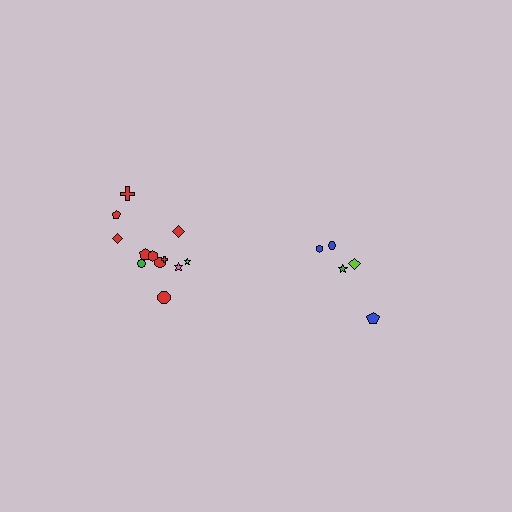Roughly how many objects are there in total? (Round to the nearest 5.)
Roughly 15 objects in total.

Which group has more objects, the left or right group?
The left group.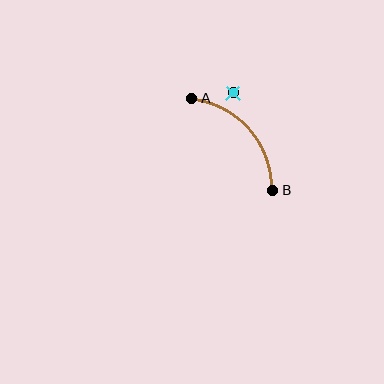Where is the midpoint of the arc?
The arc midpoint is the point on the curve farthest from the straight line joining A and B. It sits above and to the right of that line.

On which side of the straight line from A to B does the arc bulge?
The arc bulges above and to the right of the straight line connecting A and B.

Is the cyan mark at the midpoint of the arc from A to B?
No — the cyan mark does not lie on the arc at all. It sits slightly outside the curve.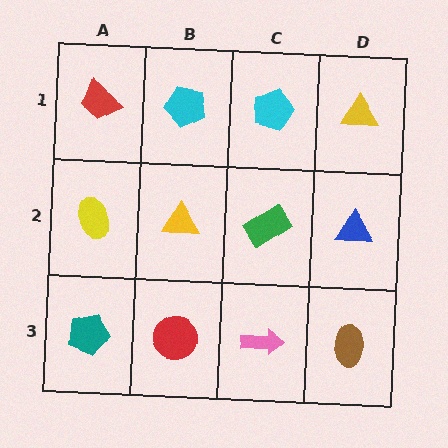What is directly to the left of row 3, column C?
A red circle.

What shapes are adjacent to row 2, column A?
A red trapezoid (row 1, column A), a teal pentagon (row 3, column A), a yellow triangle (row 2, column B).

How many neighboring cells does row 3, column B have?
3.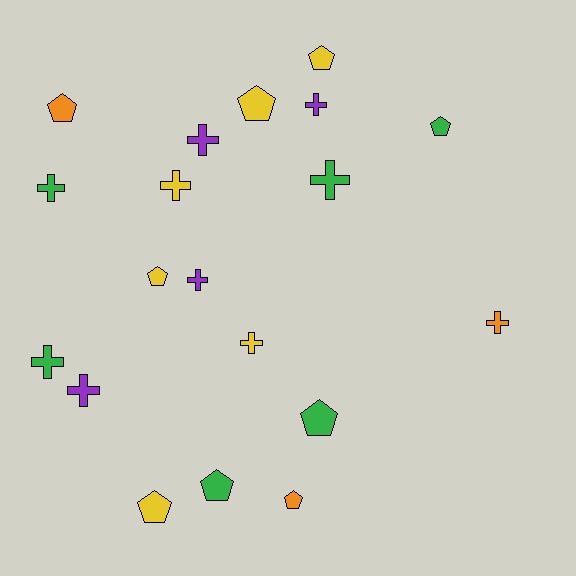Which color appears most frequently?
Yellow, with 6 objects.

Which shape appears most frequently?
Cross, with 10 objects.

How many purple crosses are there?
There are 4 purple crosses.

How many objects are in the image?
There are 19 objects.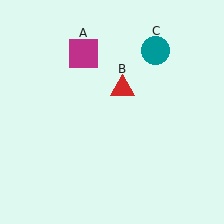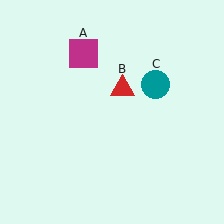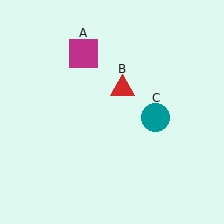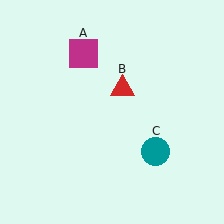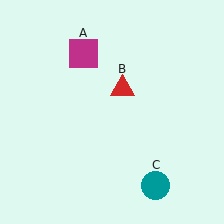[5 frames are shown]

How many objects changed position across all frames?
1 object changed position: teal circle (object C).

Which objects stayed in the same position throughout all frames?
Magenta square (object A) and red triangle (object B) remained stationary.